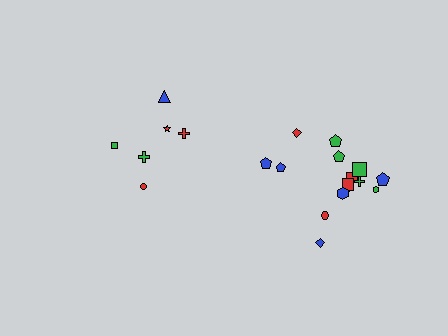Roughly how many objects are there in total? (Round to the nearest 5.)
Roughly 20 objects in total.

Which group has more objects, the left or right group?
The right group.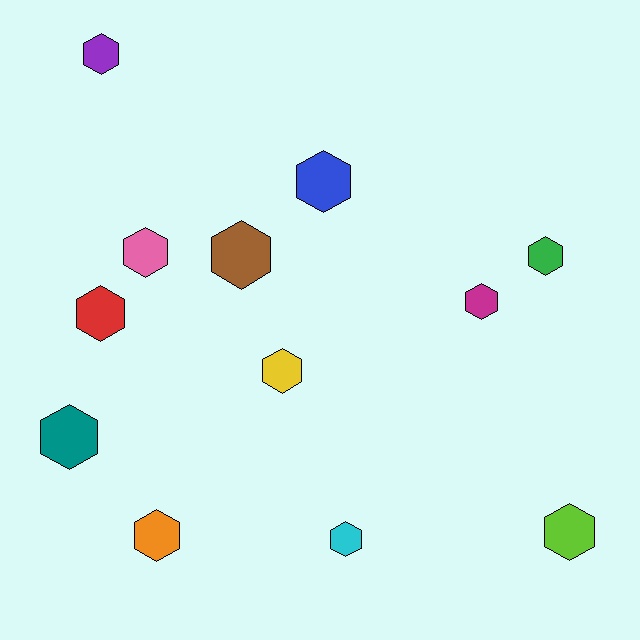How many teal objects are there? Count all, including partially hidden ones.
There is 1 teal object.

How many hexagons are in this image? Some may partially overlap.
There are 12 hexagons.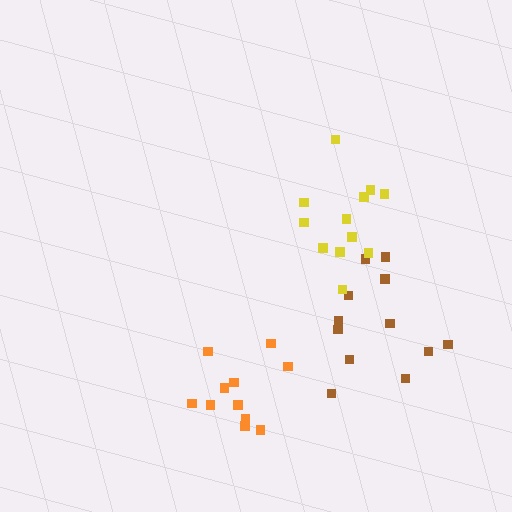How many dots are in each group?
Group 1: 11 dots, Group 2: 12 dots, Group 3: 12 dots (35 total).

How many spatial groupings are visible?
There are 3 spatial groupings.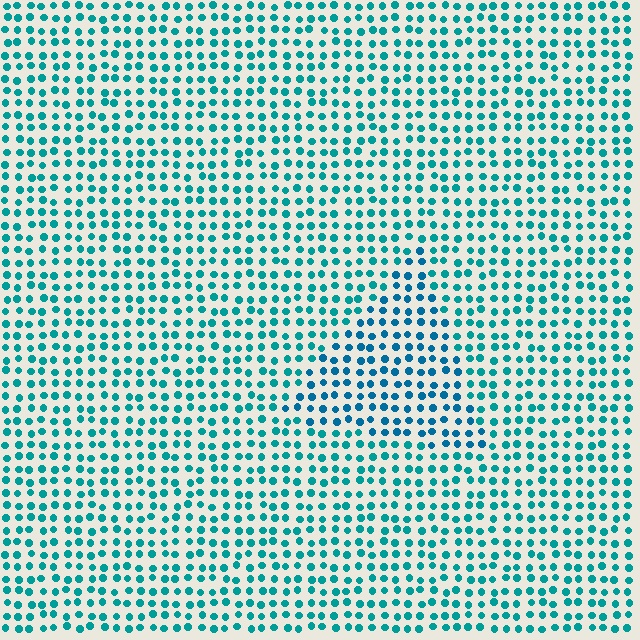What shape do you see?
I see a triangle.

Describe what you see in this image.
The image is filled with small teal elements in a uniform arrangement. A triangle-shaped region is visible where the elements are tinted to a slightly different hue, forming a subtle color boundary.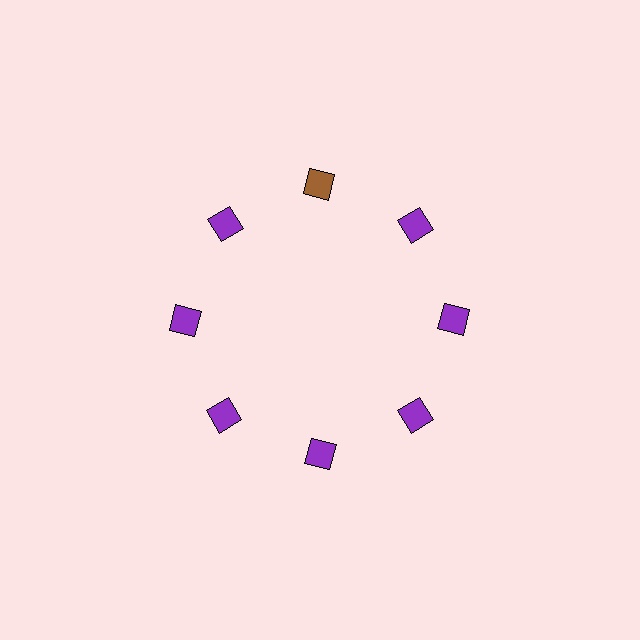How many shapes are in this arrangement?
There are 8 shapes arranged in a ring pattern.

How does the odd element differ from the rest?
It has a different color: brown instead of purple.